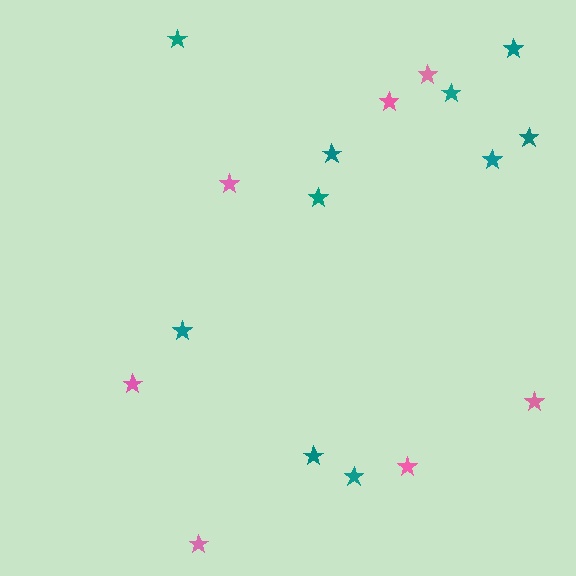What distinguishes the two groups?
There are 2 groups: one group of teal stars (10) and one group of pink stars (7).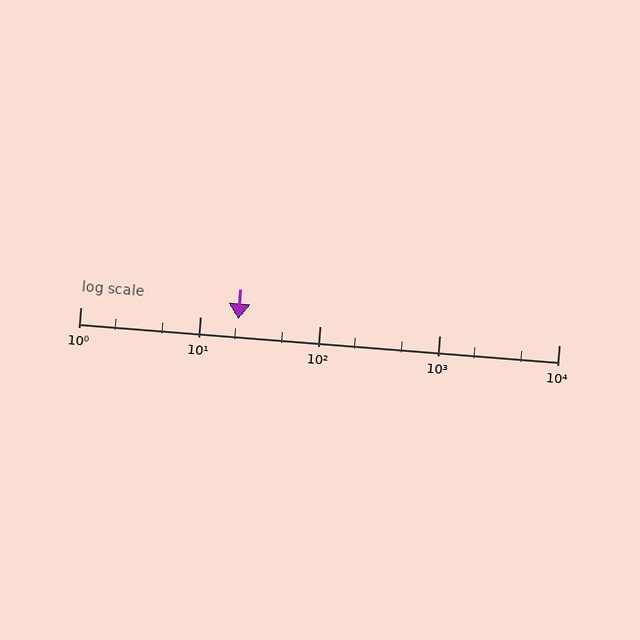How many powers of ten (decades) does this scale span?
The scale spans 4 decades, from 1 to 10000.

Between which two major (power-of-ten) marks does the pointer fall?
The pointer is between 10 and 100.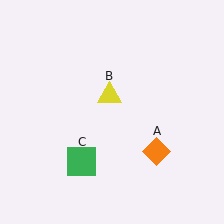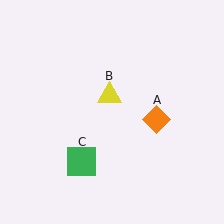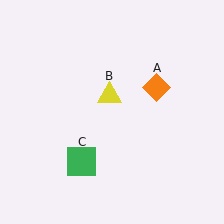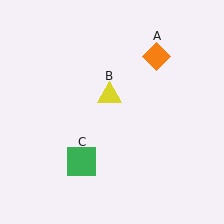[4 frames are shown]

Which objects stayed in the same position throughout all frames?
Yellow triangle (object B) and green square (object C) remained stationary.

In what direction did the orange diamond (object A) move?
The orange diamond (object A) moved up.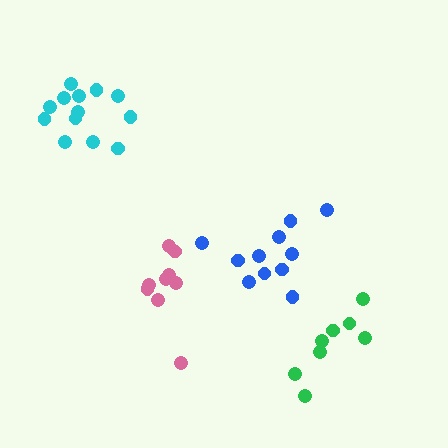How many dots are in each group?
Group 1: 11 dots, Group 2: 13 dots, Group 3: 8 dots, Group 4: 9 dots (41 total).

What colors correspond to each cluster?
The clusters are colored: blue, cyan, green, pink.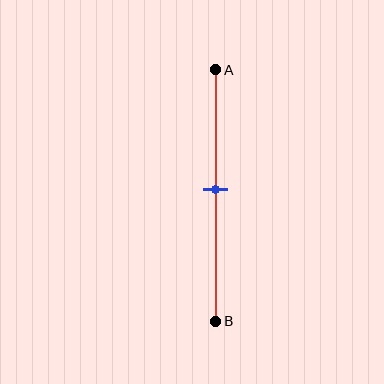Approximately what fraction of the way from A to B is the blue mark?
The blue mark is approximately 50% of the way from A to B.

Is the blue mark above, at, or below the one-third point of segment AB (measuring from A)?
The blue mark is below the one-third point of segment AB.